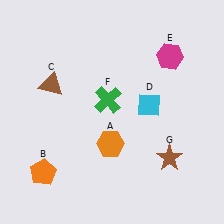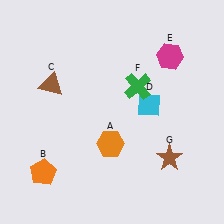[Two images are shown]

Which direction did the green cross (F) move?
The green cross (F) moved right.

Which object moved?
The green cross (F) moved right.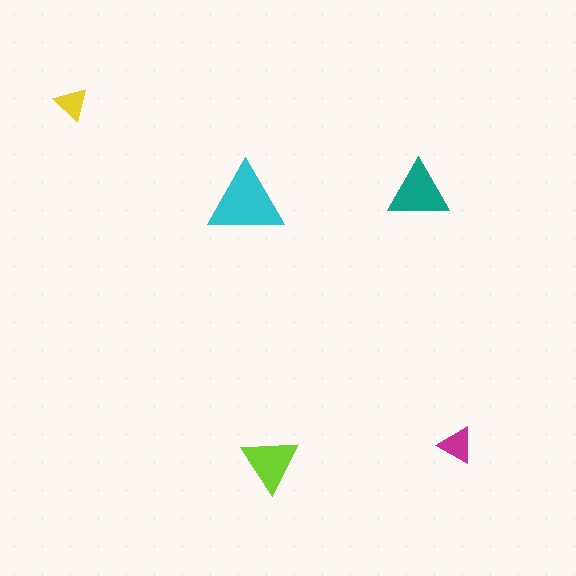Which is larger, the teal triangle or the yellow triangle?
The teal one.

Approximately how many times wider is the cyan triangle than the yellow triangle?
About 2 times wider.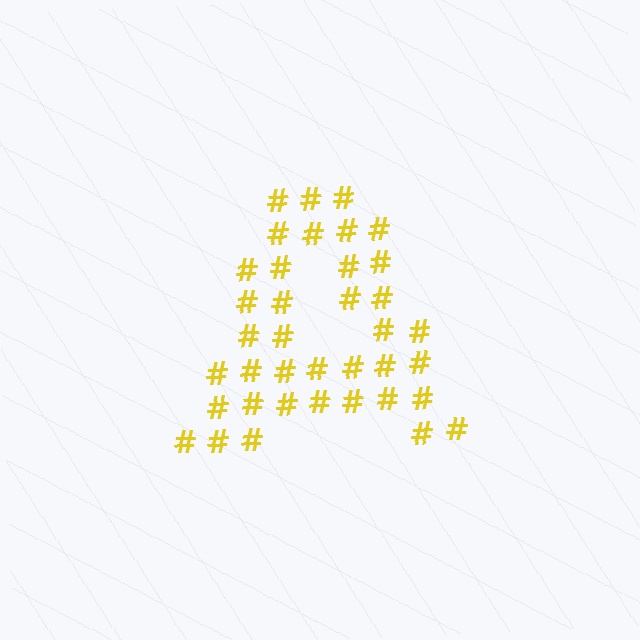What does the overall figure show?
The overall figure shows the letter A.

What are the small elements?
The small elements are hash symbols.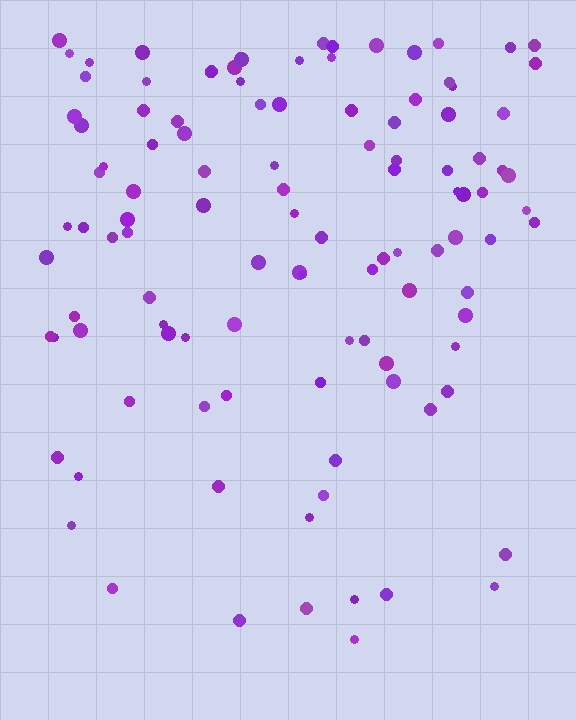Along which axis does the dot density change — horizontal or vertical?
Vertical.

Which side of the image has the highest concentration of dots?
The top.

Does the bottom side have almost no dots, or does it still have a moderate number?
Still a moderate number, just noticeably fewer than the top.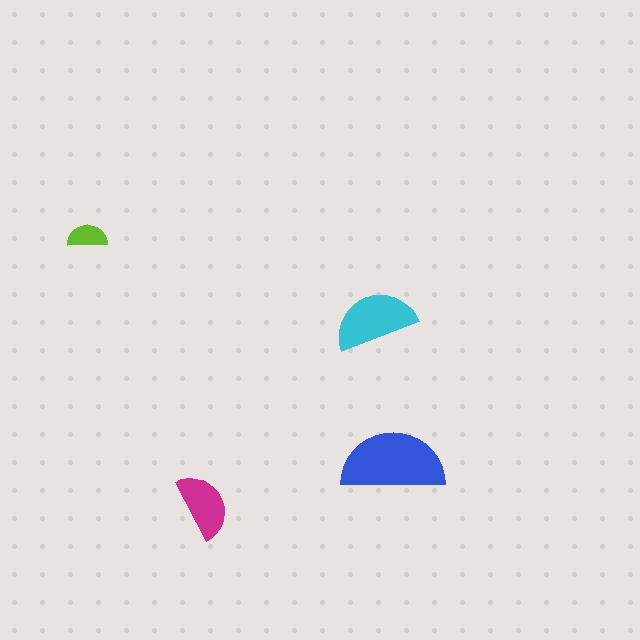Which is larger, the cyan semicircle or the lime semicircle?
The cyan one.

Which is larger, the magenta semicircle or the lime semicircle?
The magenta one.